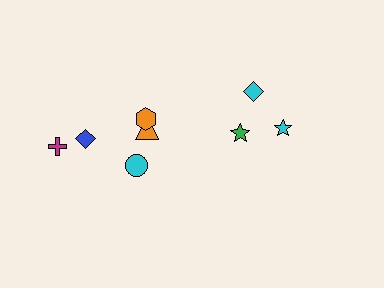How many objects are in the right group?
There are 3 objects.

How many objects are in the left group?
There are 5 objects.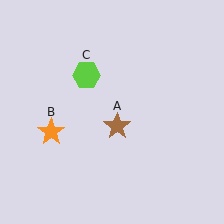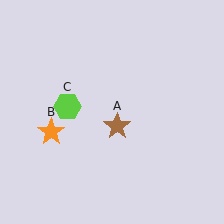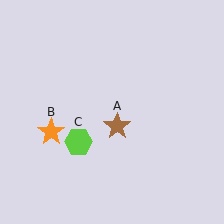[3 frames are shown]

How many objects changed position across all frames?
1 object changed position: lime hexagon (object C).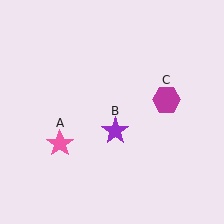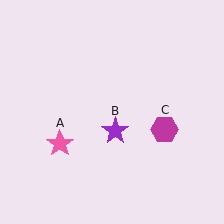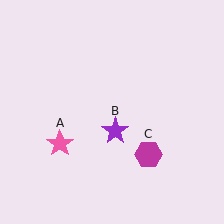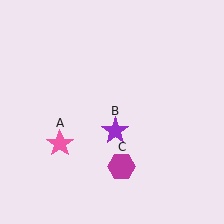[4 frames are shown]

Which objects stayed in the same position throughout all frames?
Pink star (object A) and purple star (object B) remained stationary.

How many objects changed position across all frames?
1 object changed position: magenta hexagon (object C).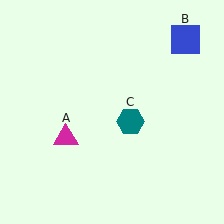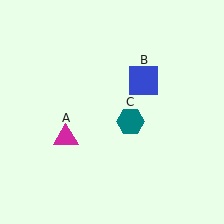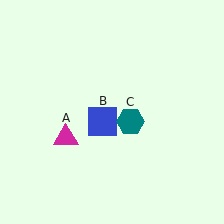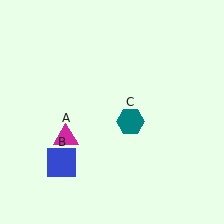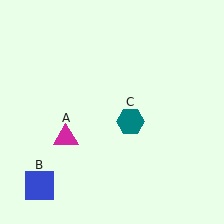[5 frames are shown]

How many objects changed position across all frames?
1 object changed position: blue square (object B).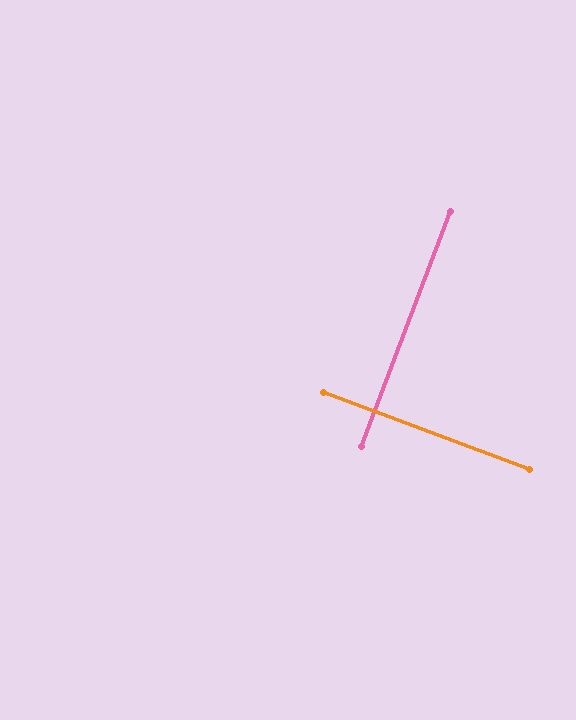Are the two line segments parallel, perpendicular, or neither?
Perpendicular — they meet at approximately 90°.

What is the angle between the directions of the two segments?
Approximately 90 degrees.